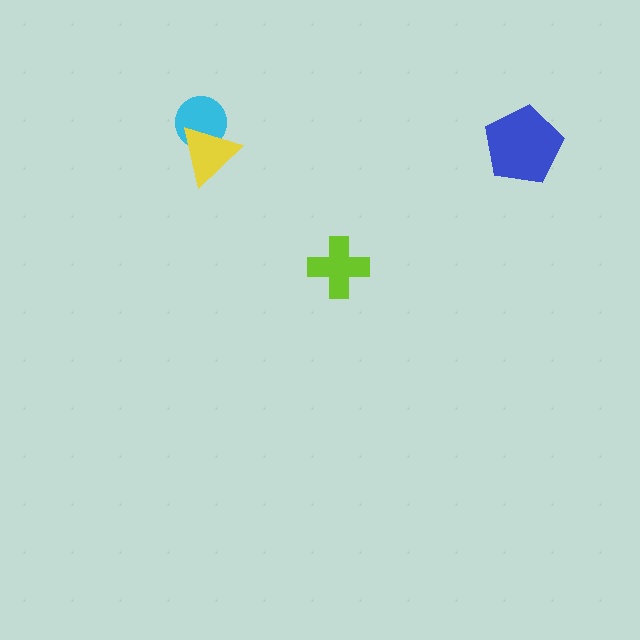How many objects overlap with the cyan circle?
1 object overlaps with the cyan circle.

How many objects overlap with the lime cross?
0 objects overlap with the lime cross.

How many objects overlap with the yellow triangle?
1 object overlaps with the yellow triangle.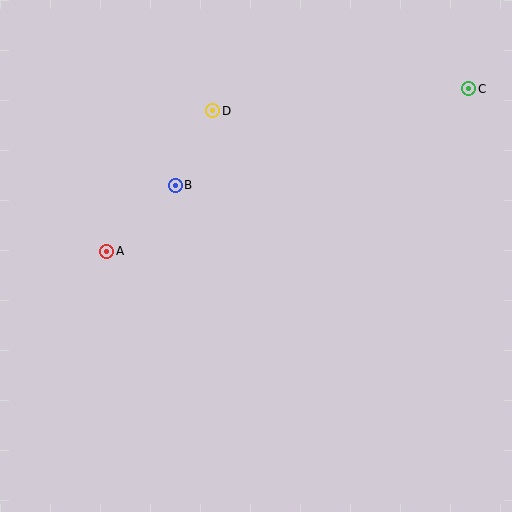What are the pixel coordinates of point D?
Point D is at (213, 111).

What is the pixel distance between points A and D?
The distance between A and D is 176 pixels.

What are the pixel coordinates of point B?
Point B is at (175, 185).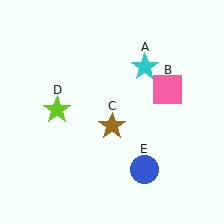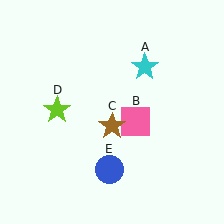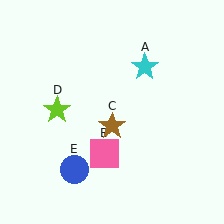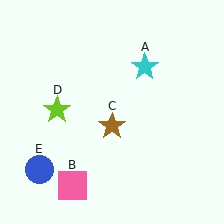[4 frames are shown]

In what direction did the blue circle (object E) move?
The blue circle (object E) moved left.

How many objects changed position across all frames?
2 objects changed position: pink square (object B), blue circle (object E).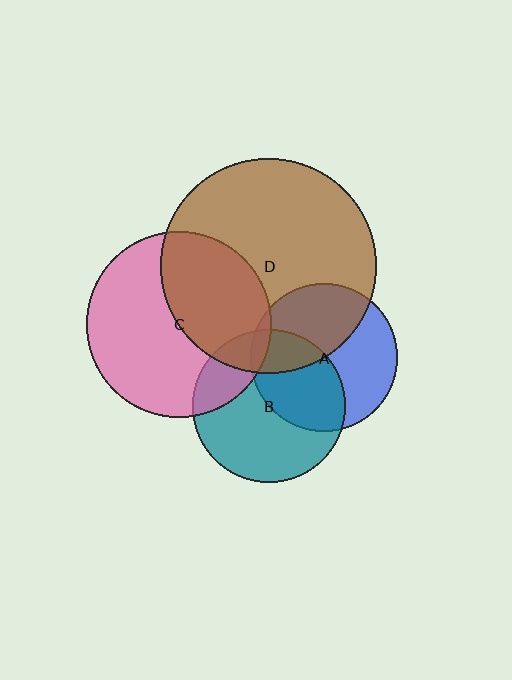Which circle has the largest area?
Circle D (brown).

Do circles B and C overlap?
Yes.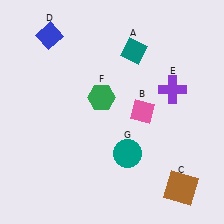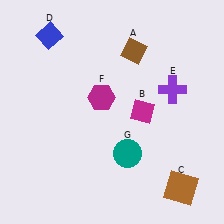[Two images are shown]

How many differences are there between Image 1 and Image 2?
There are 3 differences between the two images.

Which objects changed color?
A changed from teal to brown. B changed from pink to magenta. F changed from green to magenta.